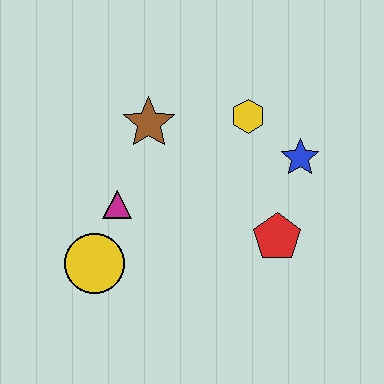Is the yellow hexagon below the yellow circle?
No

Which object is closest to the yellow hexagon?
The blue star is closest to the yellow hexagon.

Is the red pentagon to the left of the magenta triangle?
No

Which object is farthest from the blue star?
The yellow circle is farthest from the blue star.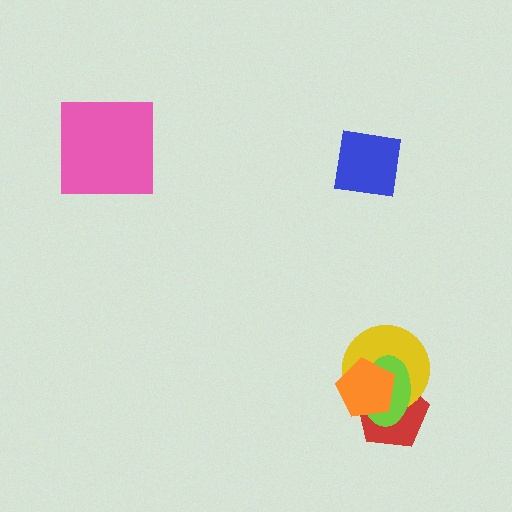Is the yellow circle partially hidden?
Yes, it is partially covered by another shape.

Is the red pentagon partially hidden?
Yes, it is partially covered by another shape.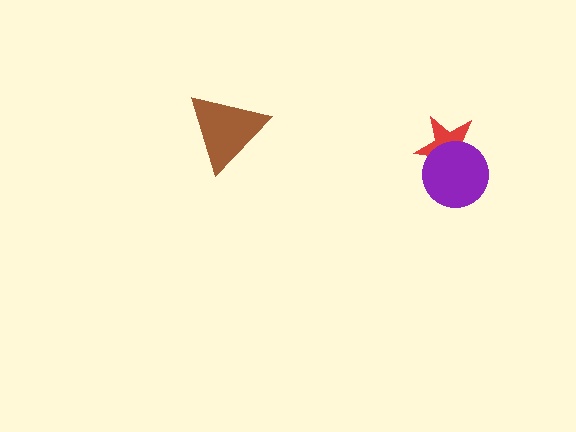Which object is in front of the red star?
The purple circle is in front of the red star.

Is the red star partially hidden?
Yes, it is partially covered by another shape.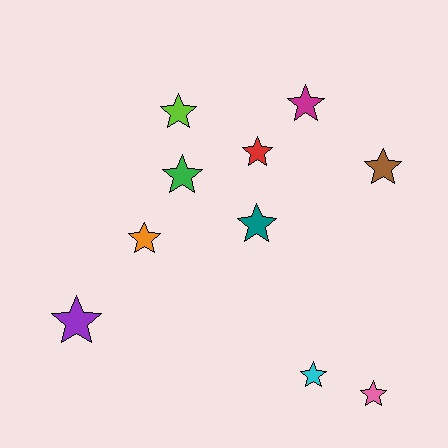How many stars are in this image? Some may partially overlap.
There are 10 stars.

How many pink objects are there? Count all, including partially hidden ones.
There is 1 pink object.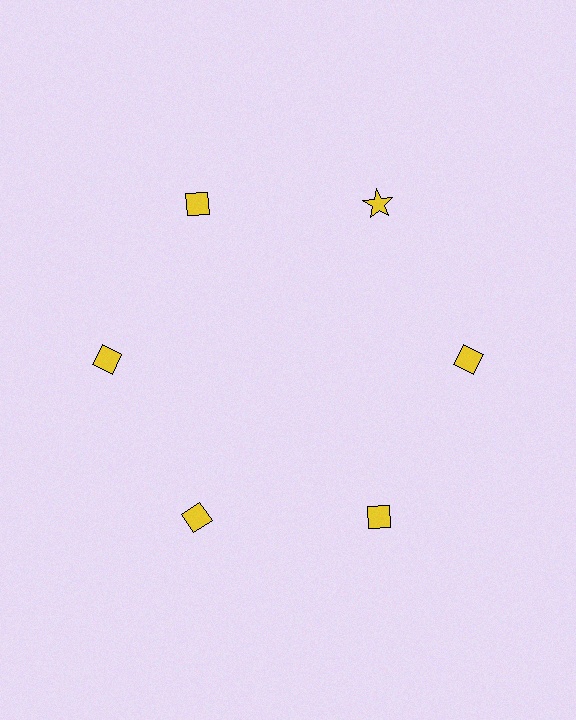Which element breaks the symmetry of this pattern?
The yellow star at roughly the 1 o'clock position breaks the symmetry. All other shapes are yellow diamonds.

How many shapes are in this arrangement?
There are 6 shapes arranged in a ring pattern.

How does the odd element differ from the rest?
It has a different shape: star instead of diamond.